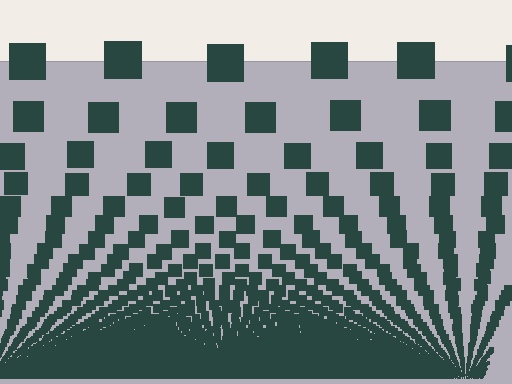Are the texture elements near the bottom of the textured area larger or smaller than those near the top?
Smaller. The gradient is inverted — elements near the bottom are smaller and denser.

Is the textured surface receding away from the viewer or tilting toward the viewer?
The surface appears to tilt toward the viewer. Texture elements get larger and sparser toward the top.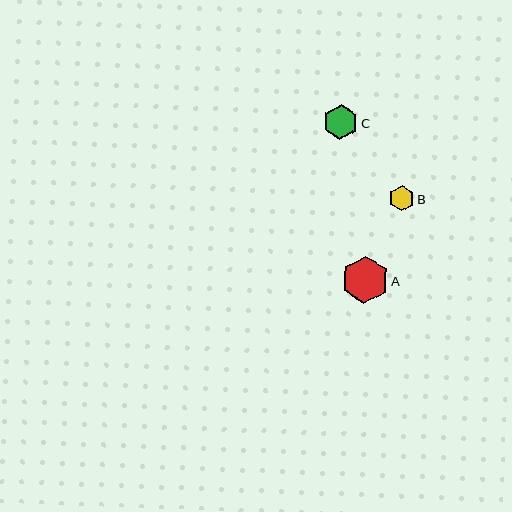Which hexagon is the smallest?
Hexagon B is the smallest with a size of approximately 25 pixels.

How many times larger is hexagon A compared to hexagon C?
Hexagon A is approximately 1.4 times the size of hexagon C.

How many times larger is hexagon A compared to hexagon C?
Hexagon A is approximately 1.4 times the size of hexagon C.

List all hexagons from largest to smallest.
From largest to smallest: A, C, B.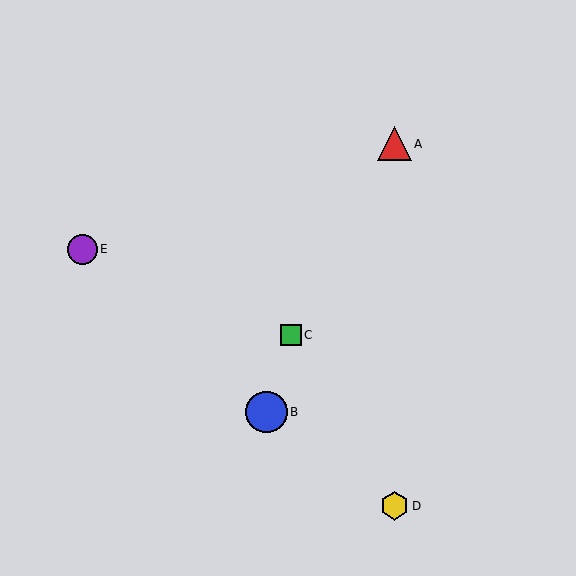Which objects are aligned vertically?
Objects A, D are aligned vertically.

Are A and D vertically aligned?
Yes, both are at x≈395.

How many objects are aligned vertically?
2 objects (A, D) are aligned vertically.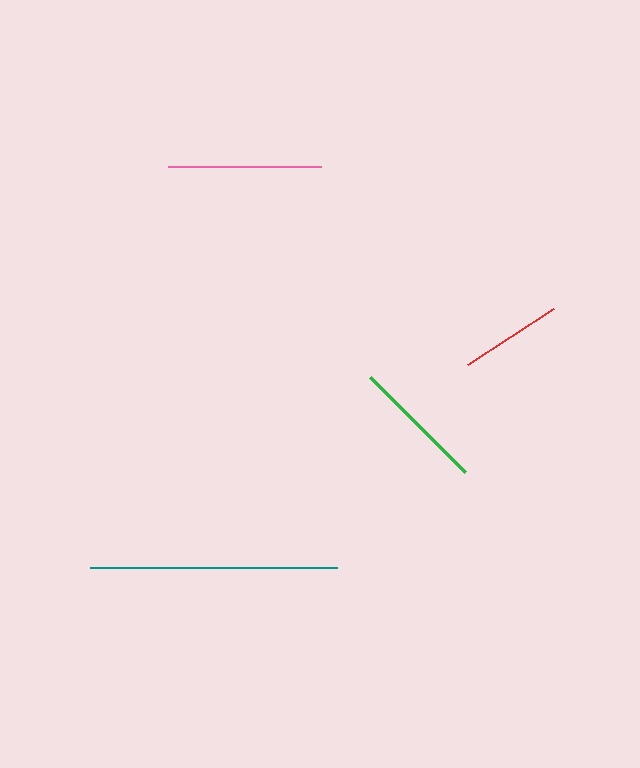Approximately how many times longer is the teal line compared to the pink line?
The teal line is approximately 1.6 times the length of the pink line.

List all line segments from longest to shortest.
From longest to shortest: teal, pink, green, red.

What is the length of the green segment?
The green segment is approximately 135 pixels long.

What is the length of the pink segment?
The pink segment is approximately 153 pixels long.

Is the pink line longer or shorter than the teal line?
The teal line is longer than the pink line.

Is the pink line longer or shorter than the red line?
The pink line is longer than the red line.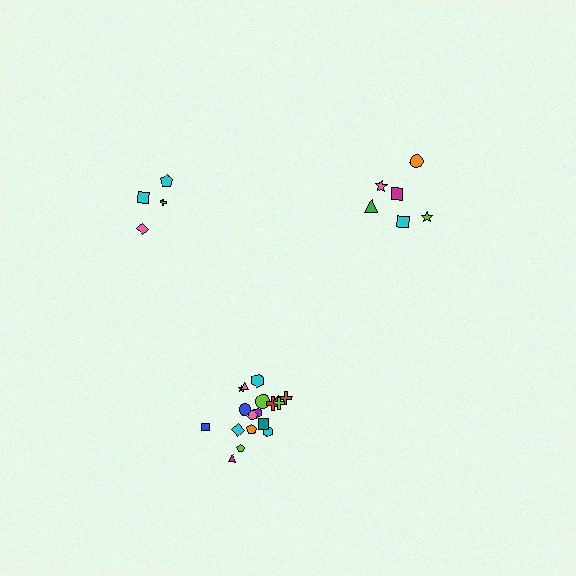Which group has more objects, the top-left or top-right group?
The top-right group.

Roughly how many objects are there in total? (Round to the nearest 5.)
Roughly 30 objects in total.